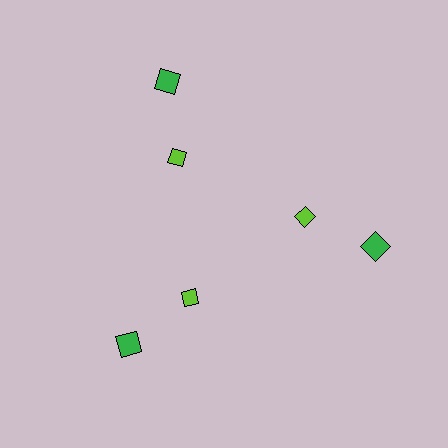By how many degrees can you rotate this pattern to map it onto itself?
The pattern maps onto itself every 120 degrees of rotation.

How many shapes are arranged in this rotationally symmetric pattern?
There are 6 shapes, arranged in 3 groups of 2.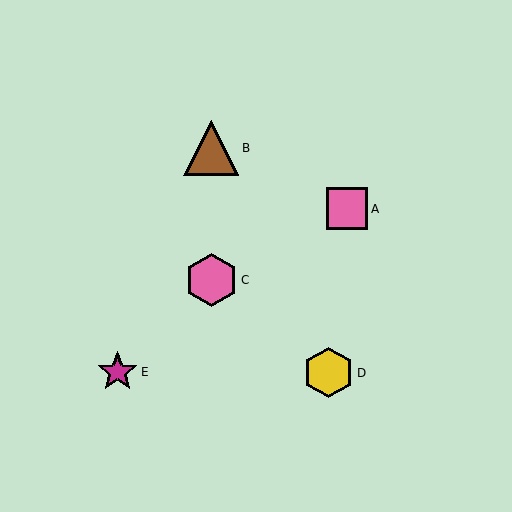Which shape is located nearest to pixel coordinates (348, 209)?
The pink square (labeled A) at (347, 209) is nearest to that location.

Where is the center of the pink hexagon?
The center of the pink hexagon is at (211, 280).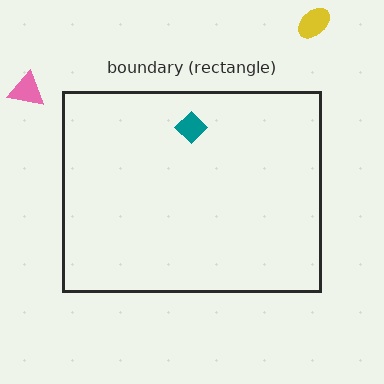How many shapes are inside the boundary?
1 inside, 2 outside.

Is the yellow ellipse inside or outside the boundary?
Outside.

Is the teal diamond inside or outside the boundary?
Inside.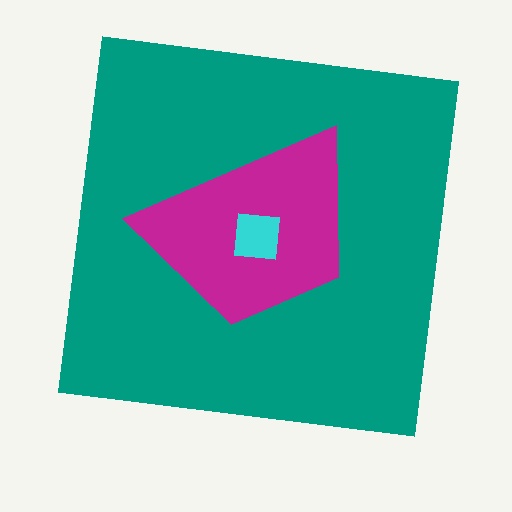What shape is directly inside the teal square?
The magenta trapezoid.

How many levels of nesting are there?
3.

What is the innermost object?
The cyan square.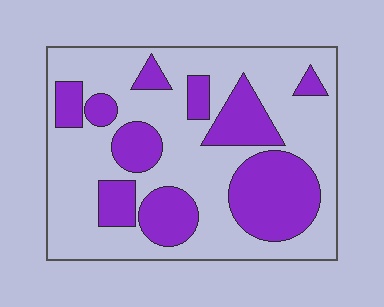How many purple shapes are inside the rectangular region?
10.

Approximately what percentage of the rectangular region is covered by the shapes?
Approximately 35%.